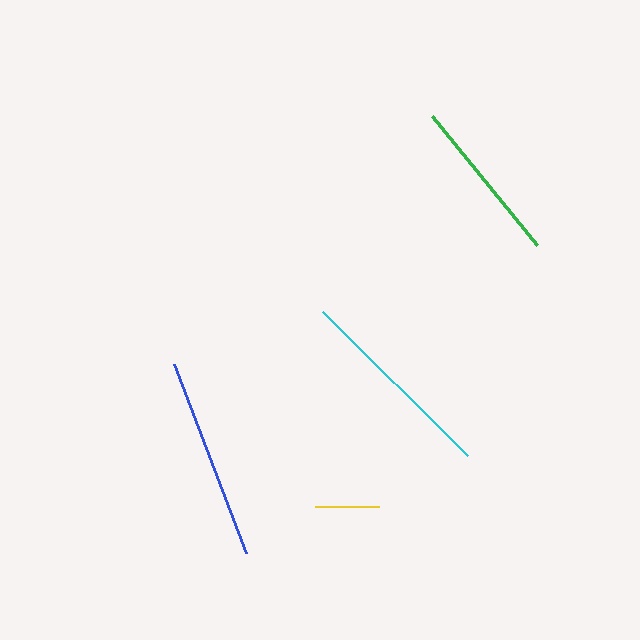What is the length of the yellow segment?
The yellow segment is approximately 64 pixels long.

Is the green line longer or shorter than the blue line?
The blue line is longer than the green line.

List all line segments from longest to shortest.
From longest to shortest: cyan, blue, green, yellow.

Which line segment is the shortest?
The yellow line is the shortest at approximately 64 pixels.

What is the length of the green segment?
The green segment is approximately 167 pixels long.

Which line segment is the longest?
The cyan line is the longest at approximately 204 pixels.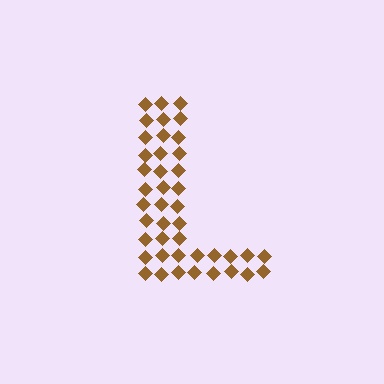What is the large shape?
The large shape is the letter L.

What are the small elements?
The small elements are diamonds.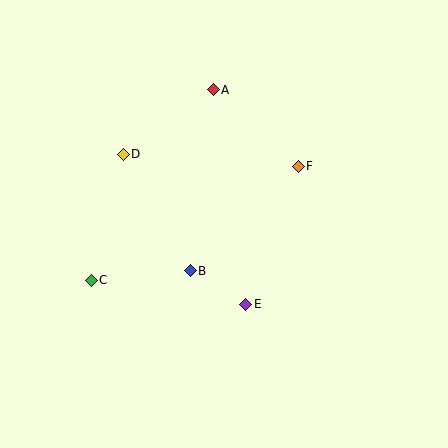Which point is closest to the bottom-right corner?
Point E is closest to the bottom-right corner.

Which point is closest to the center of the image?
Point B at (190, 271) is closest to the center.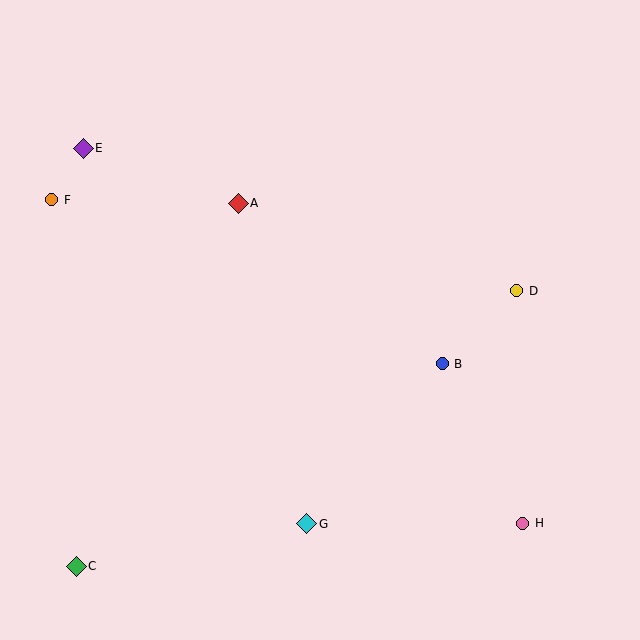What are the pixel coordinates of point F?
Point F is at (52, 200).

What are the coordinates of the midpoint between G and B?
The midpoint between G and B is at (374, 444).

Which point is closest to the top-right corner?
Point D is closest to the top-right corner.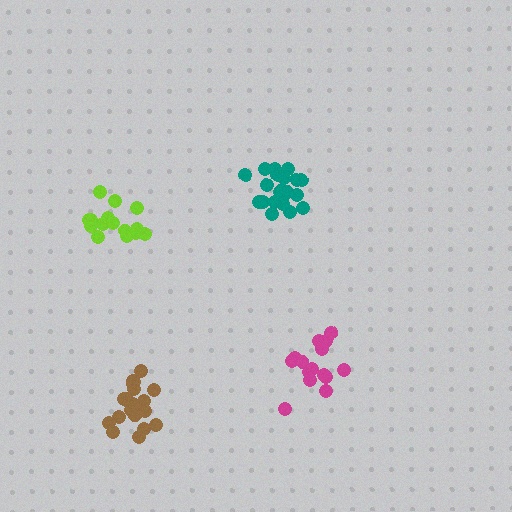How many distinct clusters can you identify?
There are 4 distinct clusters.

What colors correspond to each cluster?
The clusters are colored: teal, brown, lime, magenta.